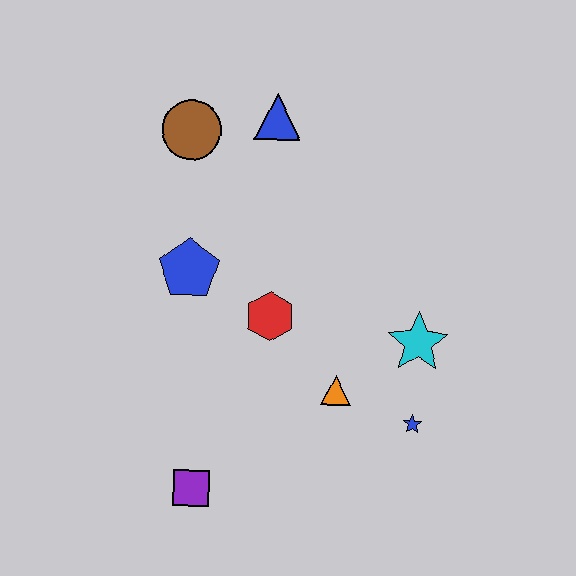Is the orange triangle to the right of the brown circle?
Yes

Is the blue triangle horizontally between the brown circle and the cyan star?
Yes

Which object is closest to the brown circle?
The blue triangle is closest to the brown circle.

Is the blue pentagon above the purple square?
Yes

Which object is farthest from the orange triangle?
The brown circle is farthest from the orange triangle.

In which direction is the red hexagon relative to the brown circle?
The red hexagon is below the brown circle.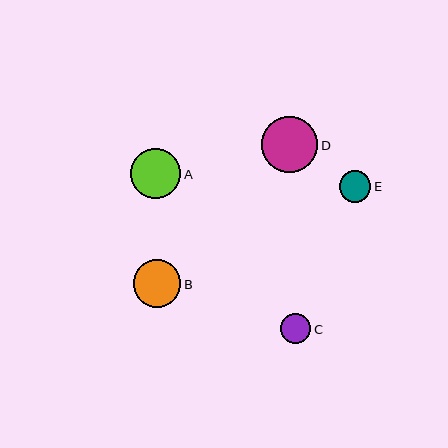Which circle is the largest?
Circle D is the largest with a size of approximately 56 pixels.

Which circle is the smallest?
Circle C is the smallest with a size of approximately 30 pixels.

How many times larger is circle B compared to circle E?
Circle B is approximately 1.5 times the size of circle E.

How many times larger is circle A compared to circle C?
Circle A is approximately 1.7 times the size of circle C.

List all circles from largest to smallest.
From largest to smallest: D, A, B, E, C.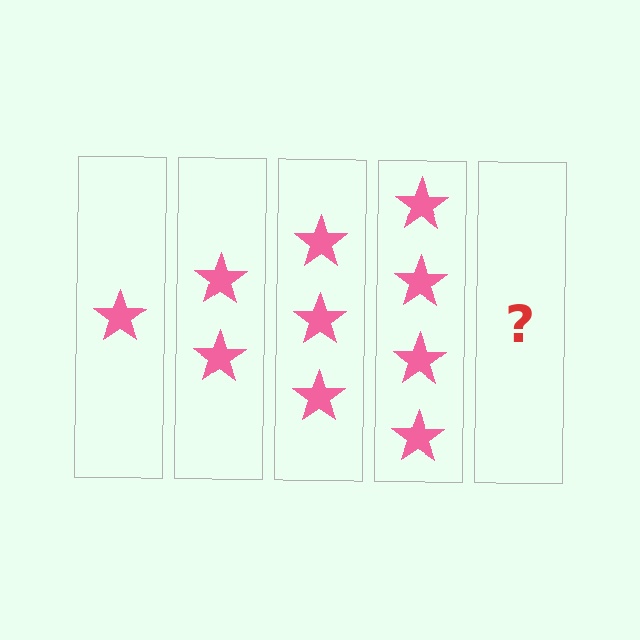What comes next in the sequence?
The next element should be 5 stars.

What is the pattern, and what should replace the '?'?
The pattern is that each step adds one more star. The '?' should be 5 stars.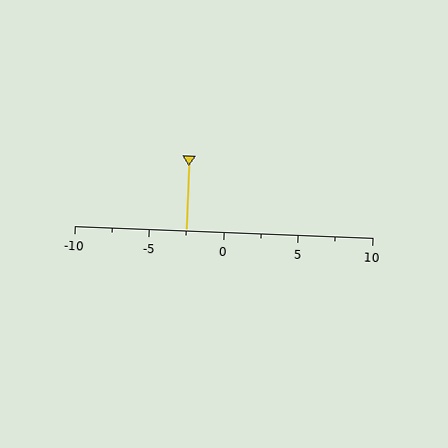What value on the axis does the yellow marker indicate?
The marker indicates approximately -2.5.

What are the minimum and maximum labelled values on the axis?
The axis runs from -10 to 10.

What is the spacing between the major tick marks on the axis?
The major ticks are spaced 5 apart.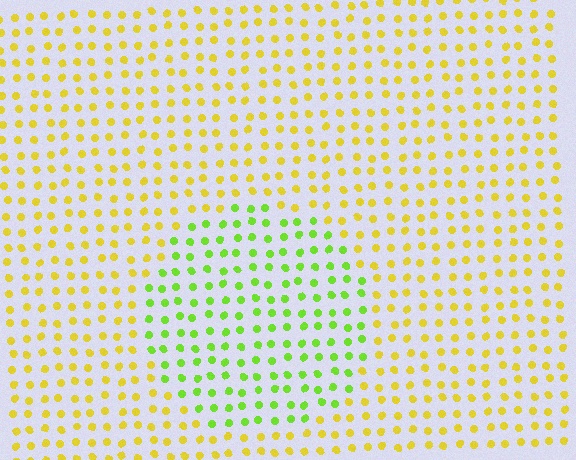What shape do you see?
I see a circle.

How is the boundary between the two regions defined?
The boundary is defined purely by a slight shift in hue (about 44 degrees). Spacing, size, and orientation are identical on both sides.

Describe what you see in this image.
The image is filled with small yellow elements in a uniform arrangement. A circle-shaped region is visible where the elements are tinted to a slightly different hue, forming a subtle color boundary.